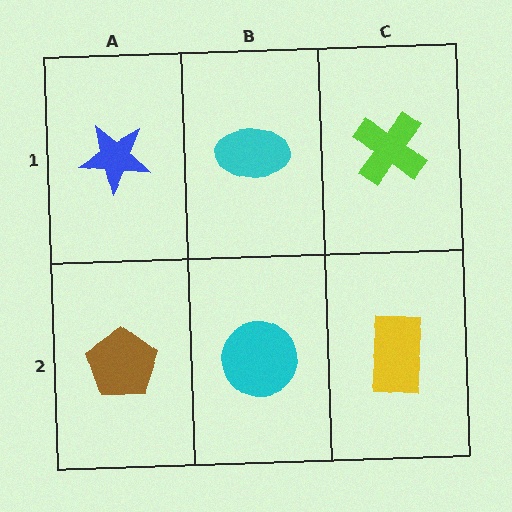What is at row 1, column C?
A lime cross.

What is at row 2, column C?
A yellow rectangle.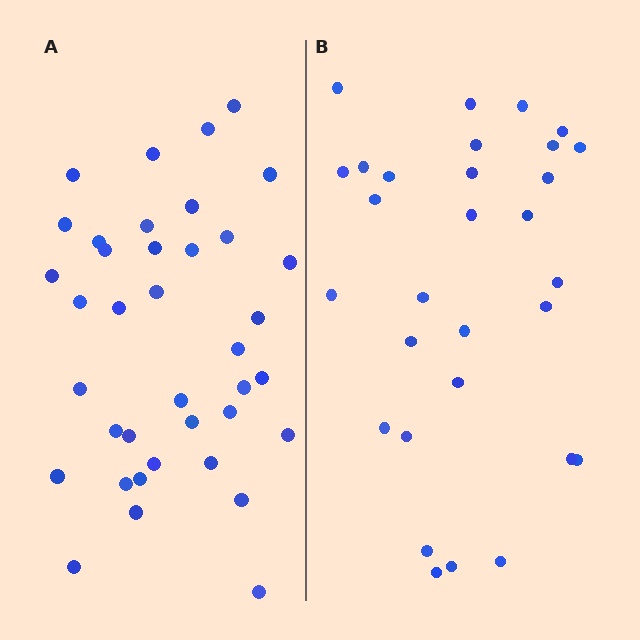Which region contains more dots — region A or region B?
Region A (the left region) has more dots.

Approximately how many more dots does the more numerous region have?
Region A has roughly 8 or so more dots than region B.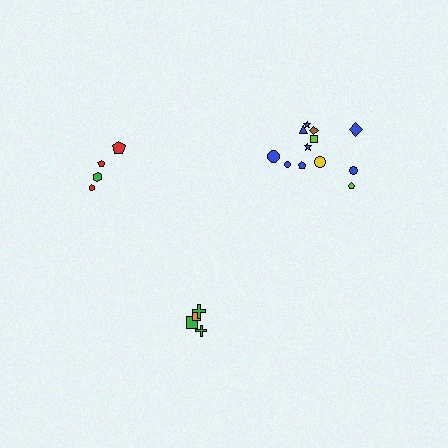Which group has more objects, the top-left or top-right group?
The top-right group.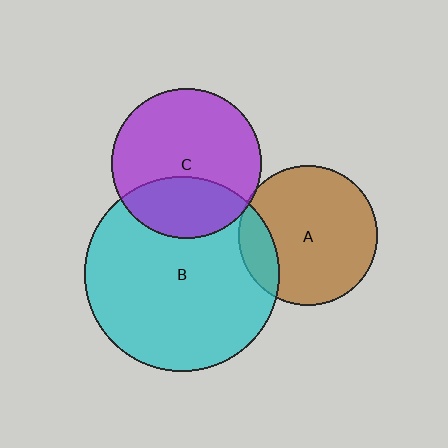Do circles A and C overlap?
Yes.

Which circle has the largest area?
Circle B (cyan).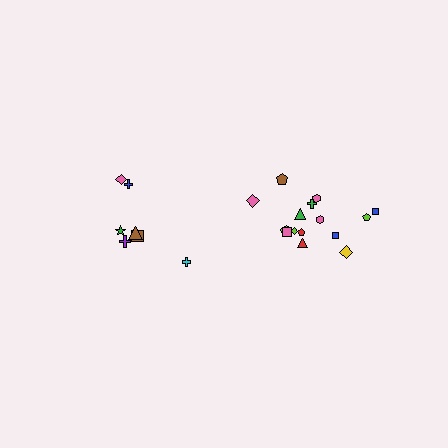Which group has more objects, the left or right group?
The right group.